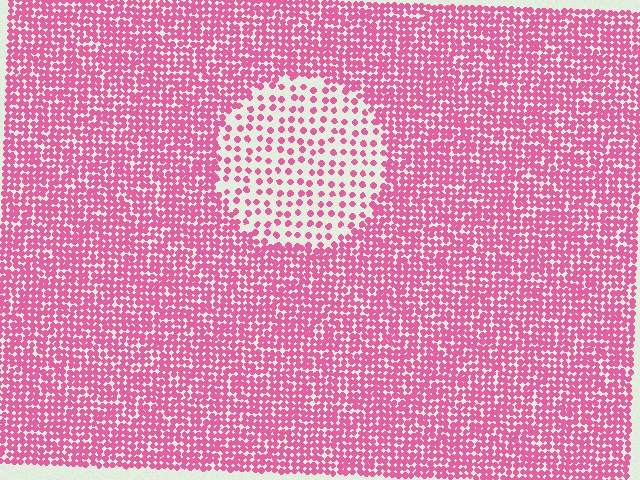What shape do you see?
I see a circle.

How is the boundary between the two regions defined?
The boundary is defined by a change in element density (approximately 2.6x ratio). All elements are the same color, size, and shape.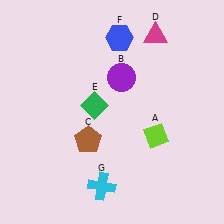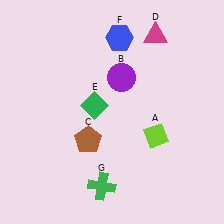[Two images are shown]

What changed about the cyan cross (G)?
In Image 1, G is cyan. In Image 2, it changed to green.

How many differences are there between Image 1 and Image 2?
There is 1 difference between the two images.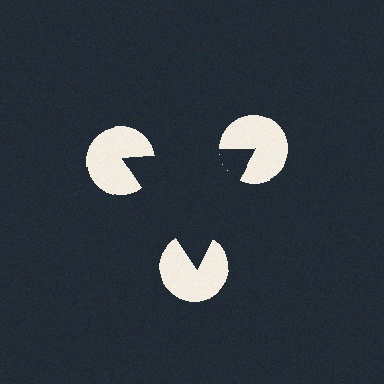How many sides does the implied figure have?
3 sides.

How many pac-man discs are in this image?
There are 3 — one at each vertex of the illusory triangle.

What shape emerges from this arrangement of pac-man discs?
An illusory triangle — its edges are inferred from the aligned wedge cuts in the pac-man discs, not physically drawn.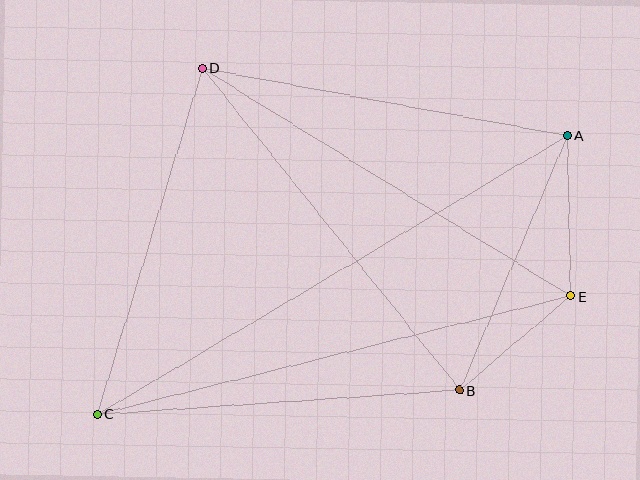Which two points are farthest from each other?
Points A and C are farthest from each other.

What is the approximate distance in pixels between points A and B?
The distance between A and B is approximately 277 pixels.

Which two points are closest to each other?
Points B and E are closest to each other.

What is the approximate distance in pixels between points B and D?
The distance between B and D is approximately 412 pixels.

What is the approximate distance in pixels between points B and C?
The distance between B and C is approximately 363 pixels.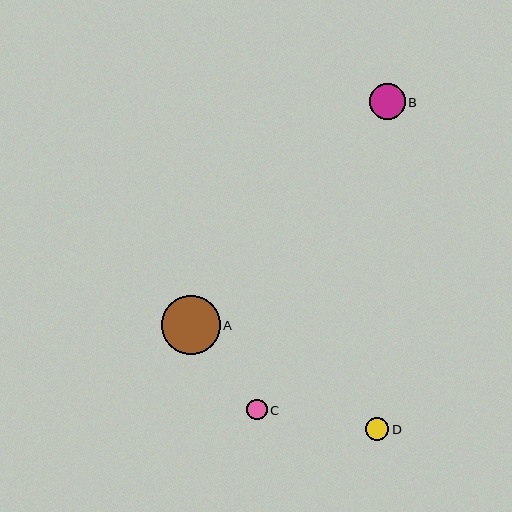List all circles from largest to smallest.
From largest to smallest: A, B, D, C.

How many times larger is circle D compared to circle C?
Circle D is approximately 1.1 times the size of circle C.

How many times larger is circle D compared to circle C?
Circle D is approximately 1.1 times the size of circle C.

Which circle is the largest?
Circle A is the largest with a size of approximately 59 pixels.